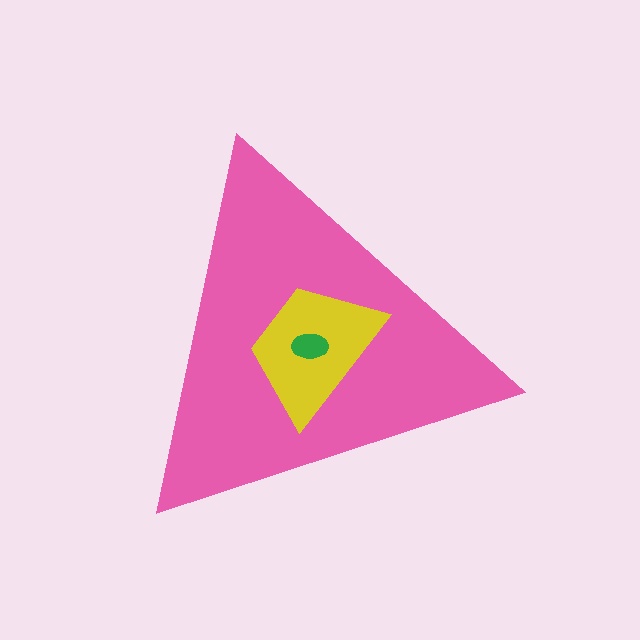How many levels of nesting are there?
3.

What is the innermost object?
The green ellipse.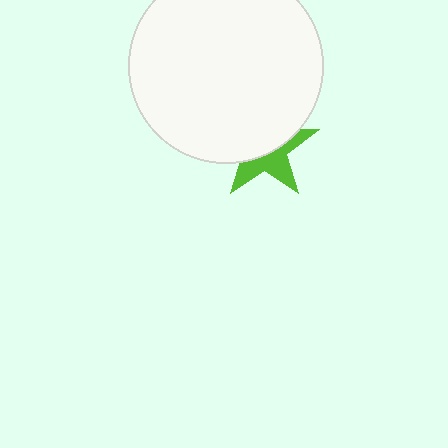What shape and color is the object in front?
The object in front is a white circle.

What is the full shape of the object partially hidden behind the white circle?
The partially hidden object is a lime star.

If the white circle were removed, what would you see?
You would see the complete lime star.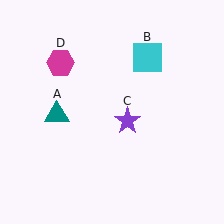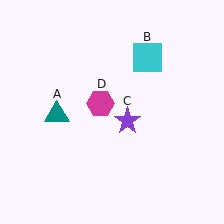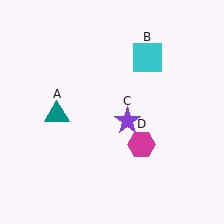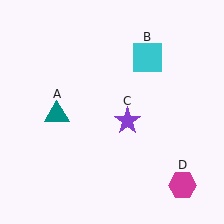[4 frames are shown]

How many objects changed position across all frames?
1 object changed position: magenta hexagon (object D).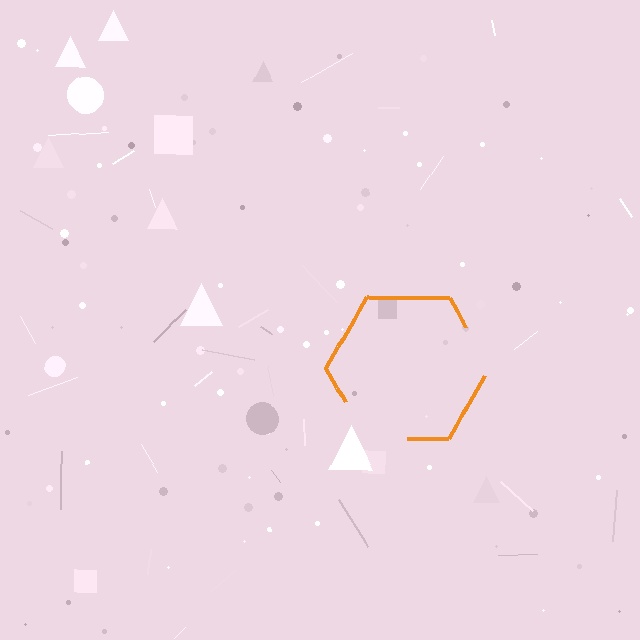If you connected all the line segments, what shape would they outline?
They would outline a hexagon.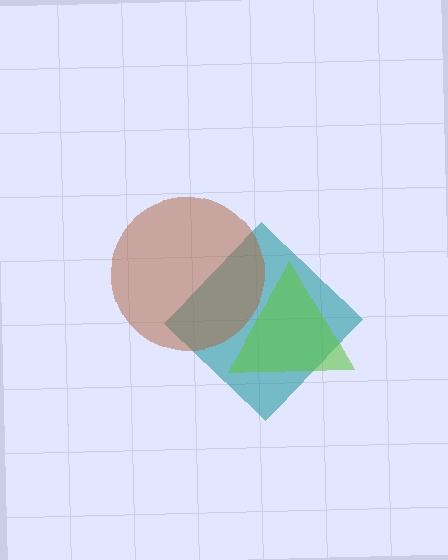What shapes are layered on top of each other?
The layered shapes are: a teal diamond, a brown circle, a lime triangle.